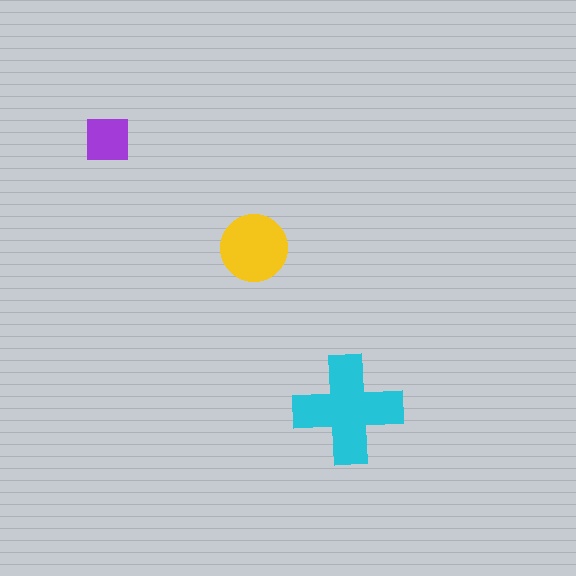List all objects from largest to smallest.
The cyan cross, the yellow circle, the purple square.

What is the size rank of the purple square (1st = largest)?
3rd.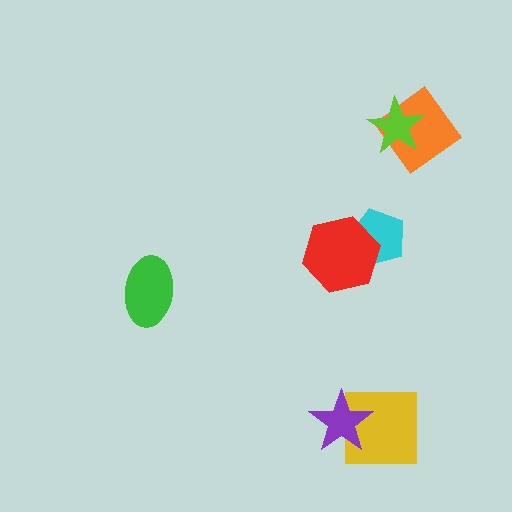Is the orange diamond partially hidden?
Yes, it is partially covered by another shape.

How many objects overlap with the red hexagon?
1 object overlaps with the red hexagon.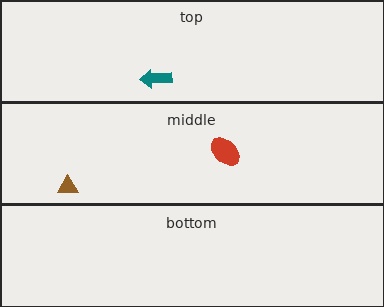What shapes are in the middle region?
The brown triangle, the red ellipse.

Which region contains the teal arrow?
The top region.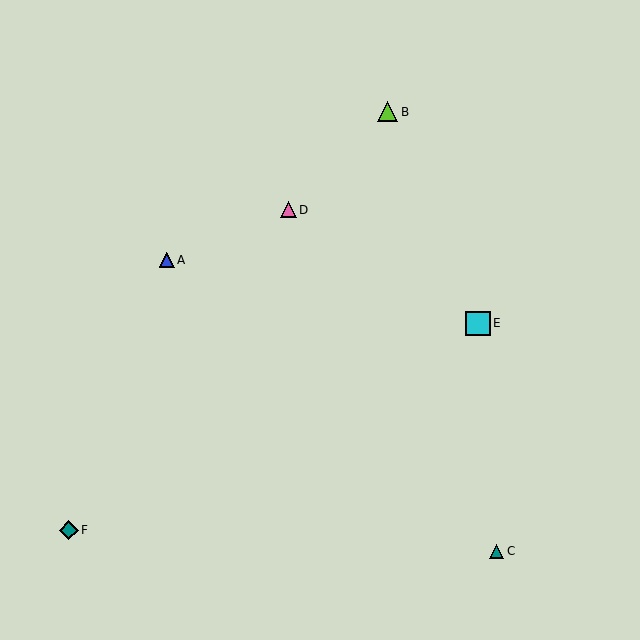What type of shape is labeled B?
Shape B is a lime triangle.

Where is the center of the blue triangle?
The center of the blue triangle is at (167, 260).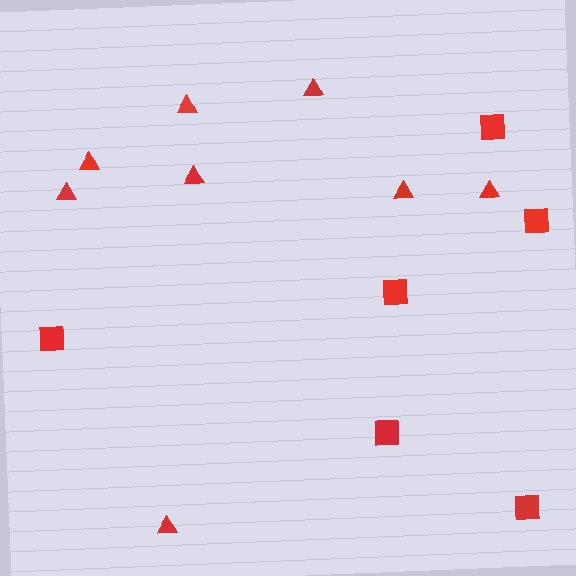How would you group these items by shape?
There are 2 groups: one group of squares (6) and one group of triangles (8).